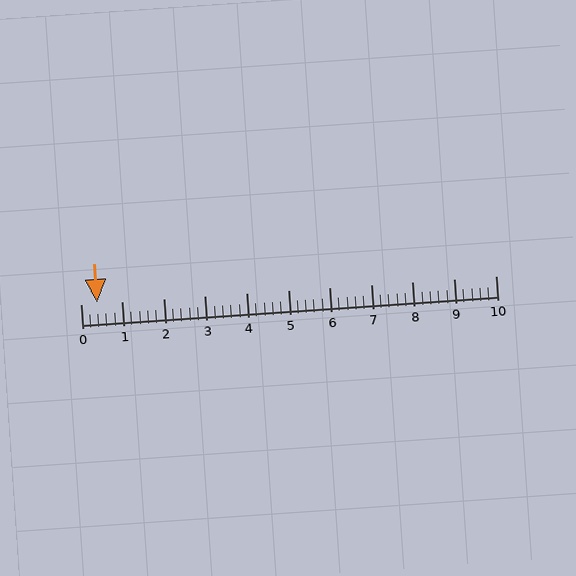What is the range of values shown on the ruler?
The ruler shows values from 0 to 10.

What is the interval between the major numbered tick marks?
The major tick marks are spaced 1 units apart.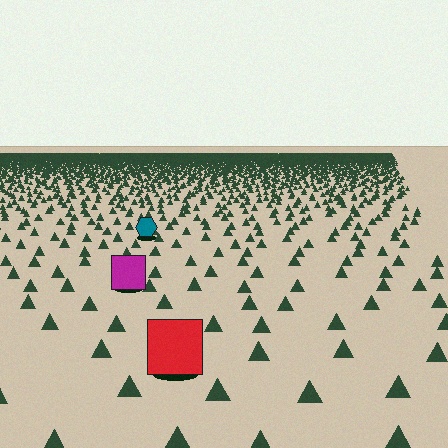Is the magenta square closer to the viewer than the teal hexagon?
Yes. The magenta square is closer — you can tell from the texture gradient: the ground texture is coarser near it.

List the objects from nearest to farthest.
From nearest to farthest: the red square, the magenta square, the teal hexagon.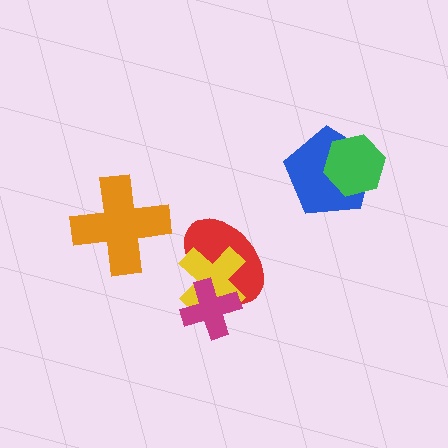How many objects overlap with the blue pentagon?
1 object overlaps with the blue pentagon.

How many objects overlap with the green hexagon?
1 object overlaps with the green hexagon.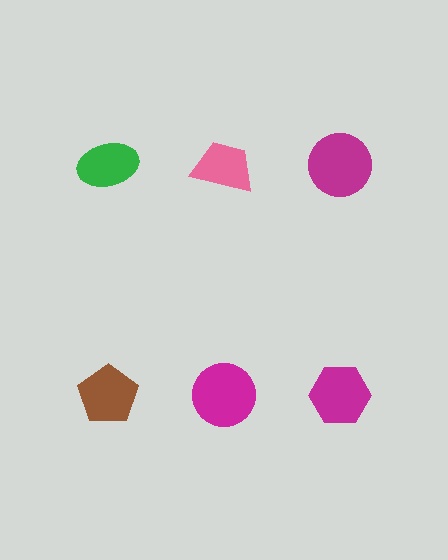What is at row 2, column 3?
A magenta hexagon.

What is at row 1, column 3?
A magenta circle.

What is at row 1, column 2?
A pink trapezoid.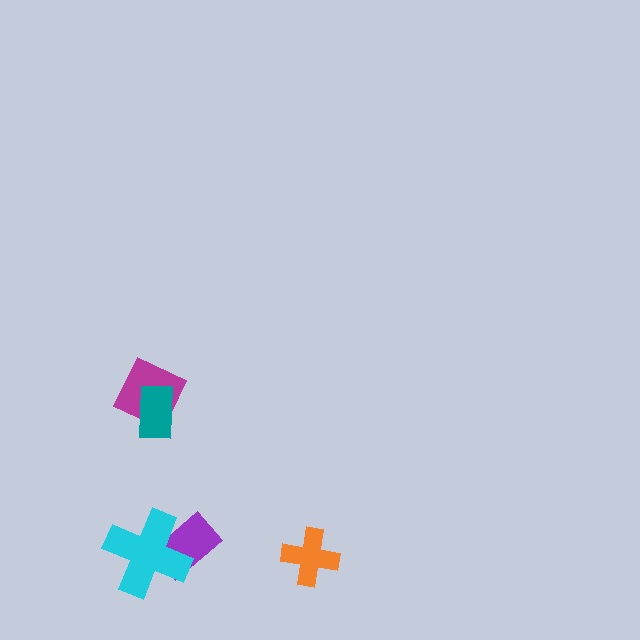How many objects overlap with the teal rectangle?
1 object overlaps with the teal rectangle.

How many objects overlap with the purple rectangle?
1 object overlaps with the purple rectangle.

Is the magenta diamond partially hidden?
Yes, it is partially covered by another shape.